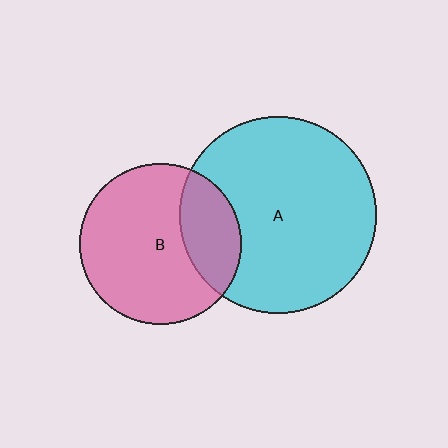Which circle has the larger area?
Circle A (cyan).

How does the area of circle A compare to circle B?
Approximately 1.5 times.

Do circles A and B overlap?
Yes.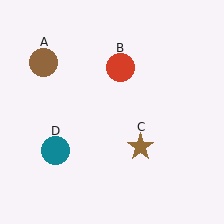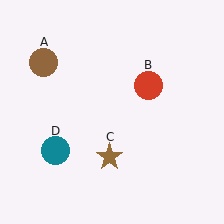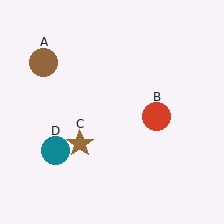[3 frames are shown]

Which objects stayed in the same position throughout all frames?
Brown circle (object A) and teal circle (object D) remained stationary.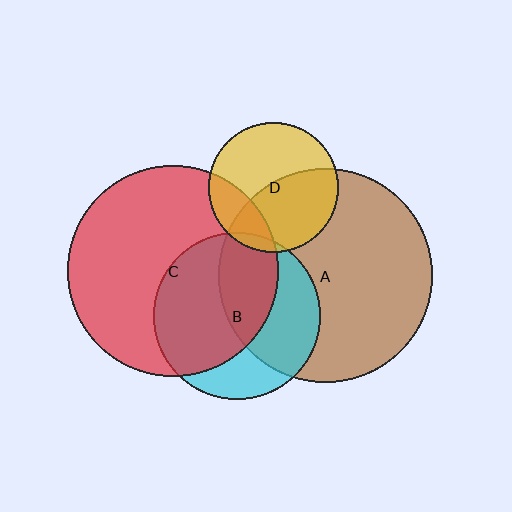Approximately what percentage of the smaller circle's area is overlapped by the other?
Approximately 50%.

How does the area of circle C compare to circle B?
Approximately 1.6 times.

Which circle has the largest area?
Circle A (brown).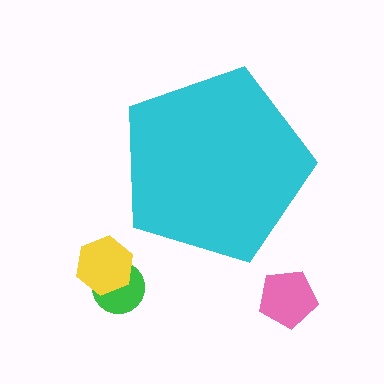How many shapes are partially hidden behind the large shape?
0 shapes are partially hidden.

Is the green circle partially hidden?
No, the green circle is fully visible.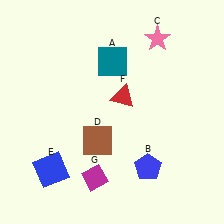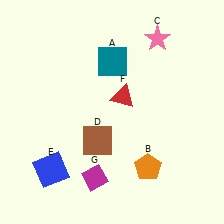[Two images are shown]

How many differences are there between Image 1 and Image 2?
There is 1 difference between the two images.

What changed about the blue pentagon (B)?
In Image 1, B is blue. In Image 2, it changed to orange.